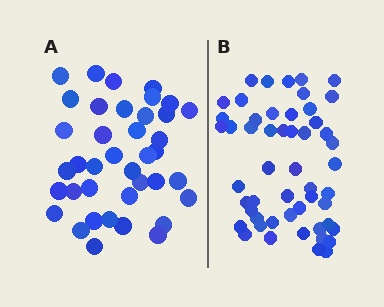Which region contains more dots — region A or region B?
Region B (the right region) has more dots.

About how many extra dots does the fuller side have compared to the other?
Region B has approximately 15 more dots than region A.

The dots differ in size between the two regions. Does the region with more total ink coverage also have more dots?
No. Region A has more total ink coverage because its dots are larger, but region B actually contains more individual dots. Total area can be misleading — the number of items is what matters here.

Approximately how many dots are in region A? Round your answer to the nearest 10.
About 40 dots. (The exact count is 39, which rounds to 40.)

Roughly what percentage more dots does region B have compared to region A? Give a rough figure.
About 35% more.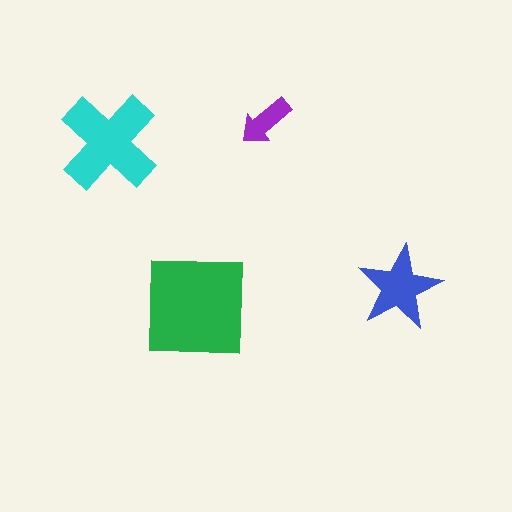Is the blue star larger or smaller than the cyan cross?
Smaller.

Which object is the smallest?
The purple arrow.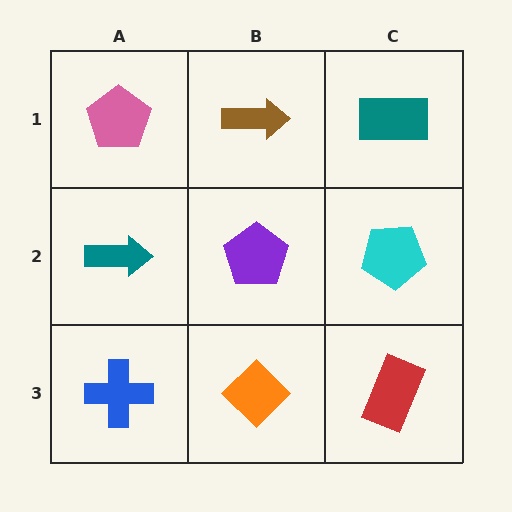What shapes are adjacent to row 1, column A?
A teal arrow (row 2, column A), a brown arrow (row 1, column B).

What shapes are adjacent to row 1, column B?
A purple pentagon (row 2, column B), a pink pentagon (row 1, column A), a teal rectangle (row 1, column C).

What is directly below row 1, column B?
A purple pentagon.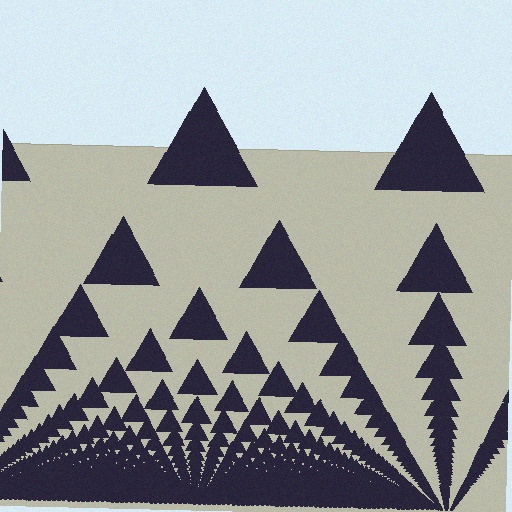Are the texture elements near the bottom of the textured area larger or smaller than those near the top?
Smaller. The gradient is inverted — elements near the bottom are smaller and denser.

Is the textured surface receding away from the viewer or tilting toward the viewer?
The surface appears to tilt toward the viewer. Texture elements get larger and sparser toward the top.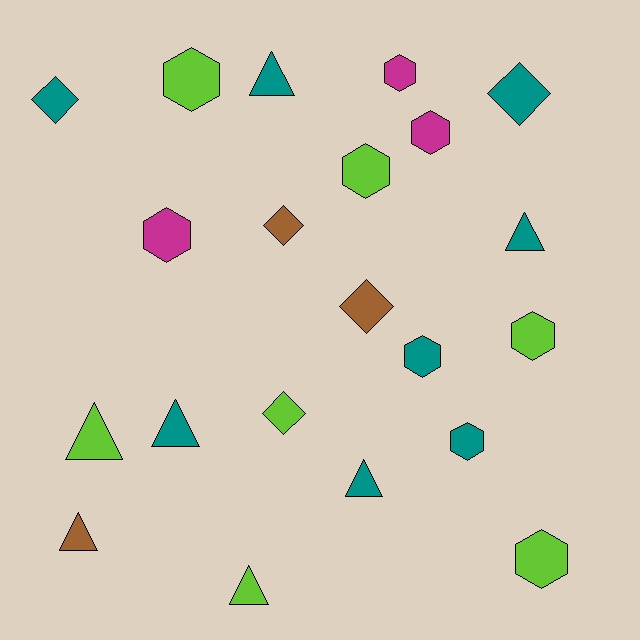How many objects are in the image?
There are 21 objects.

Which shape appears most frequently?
Hexagon, with 9 objects.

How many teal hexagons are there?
There are 2 teal hexagons.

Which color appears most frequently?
Teal, with 8 objects.